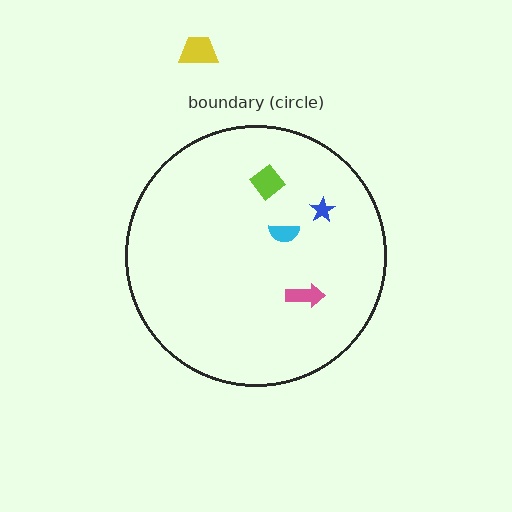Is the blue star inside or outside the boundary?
Inside.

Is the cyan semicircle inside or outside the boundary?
Inside.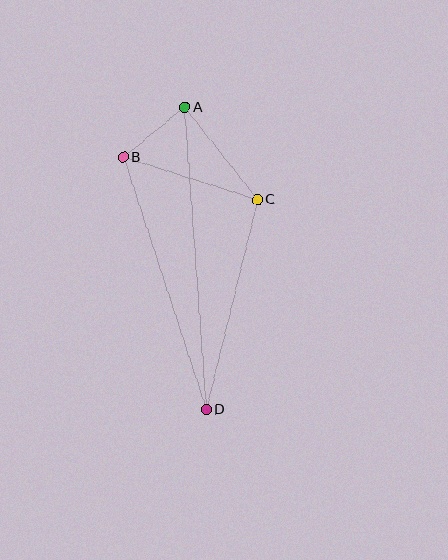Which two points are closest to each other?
Points A and B are closest to each other.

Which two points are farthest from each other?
Points A and D are farthest from each other.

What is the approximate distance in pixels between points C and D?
The distance between C and D is approximately 216 pixels.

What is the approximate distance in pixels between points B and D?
The distance between B and D is approximately 266 pixels.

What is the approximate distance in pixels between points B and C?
The distance between B and C is approximately 141 pixels.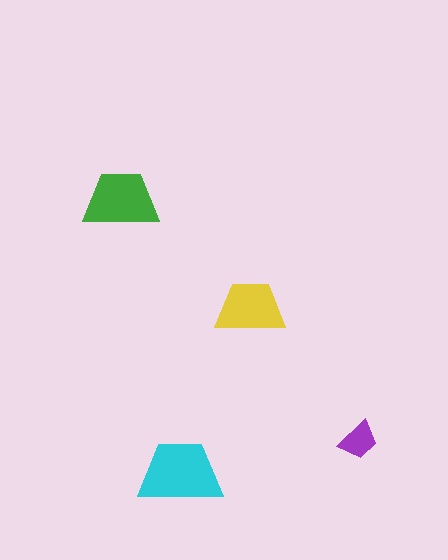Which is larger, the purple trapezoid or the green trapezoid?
The green one.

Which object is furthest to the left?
The green trapezoid is leftmost.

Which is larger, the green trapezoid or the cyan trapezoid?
The cyan one.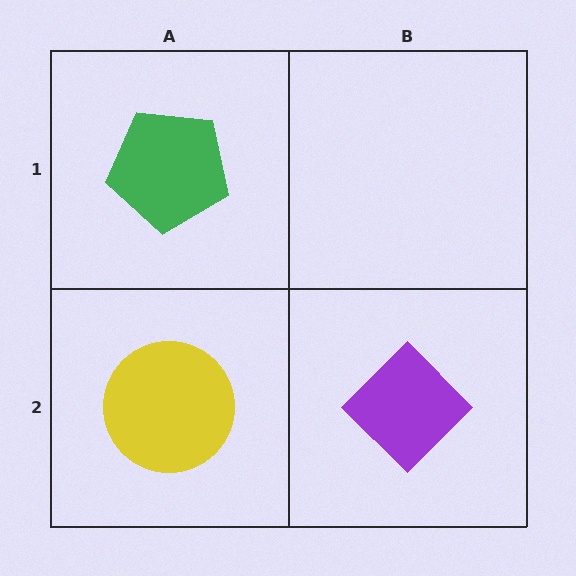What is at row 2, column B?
A purple diamond.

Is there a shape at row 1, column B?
No, that cell is empty.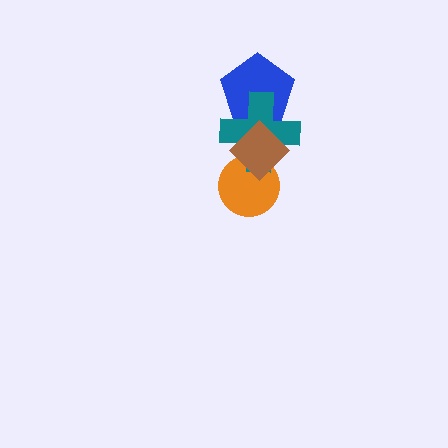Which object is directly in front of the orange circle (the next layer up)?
The teal cross is directly in front of the orange circle.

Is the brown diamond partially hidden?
No, no other shape covers it.